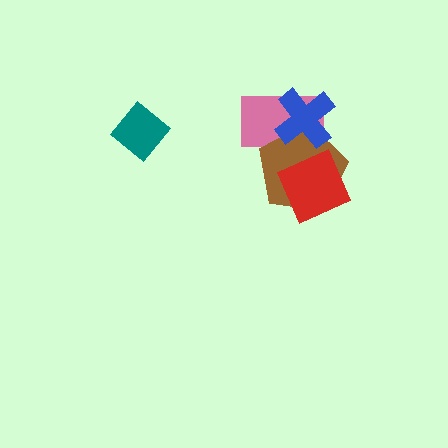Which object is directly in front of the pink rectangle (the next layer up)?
The brown pentagon is directly in front of the pink rectangle.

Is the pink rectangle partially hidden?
Yes, it is partially covered by another shape.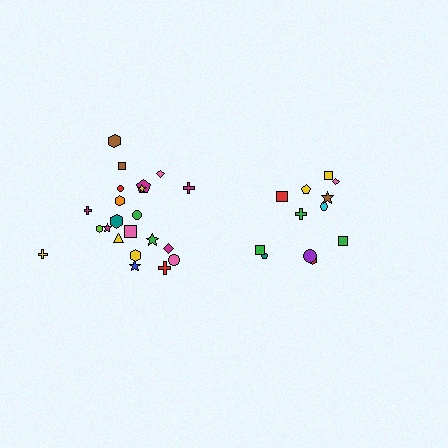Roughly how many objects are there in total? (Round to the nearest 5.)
Roughly 35 objects in total.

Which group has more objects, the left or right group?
The left group.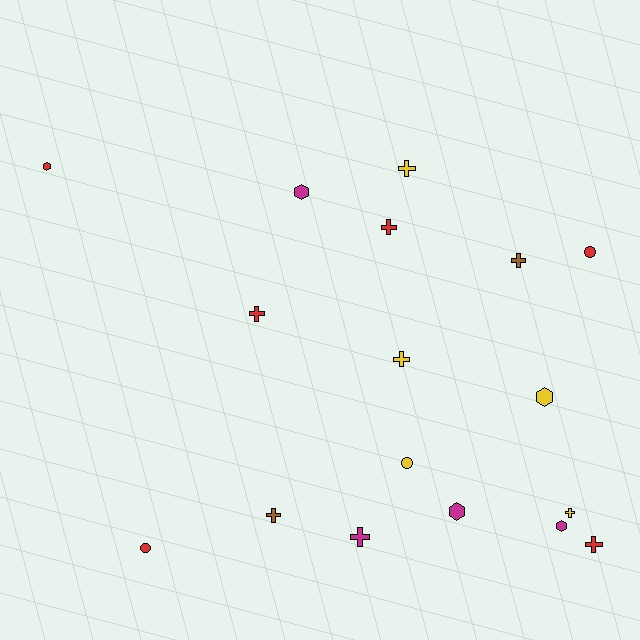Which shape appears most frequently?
Cross, with 9 objects.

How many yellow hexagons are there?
There is 1 yellow hexagon.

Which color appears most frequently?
Red, with 6 objects.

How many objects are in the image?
There are 17 objects.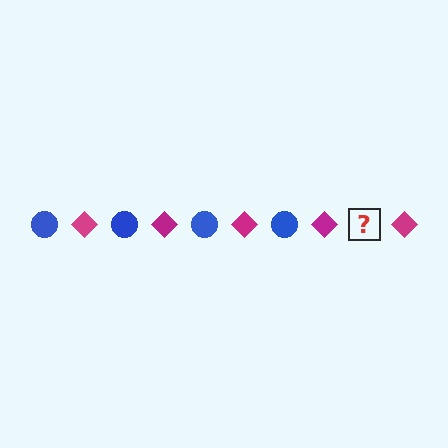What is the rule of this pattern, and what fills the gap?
The rule is that the pattern alternates between blue circle and magenta diamond. The gap should be filled with a blue circle.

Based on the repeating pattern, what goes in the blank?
The blank should be a blue circle.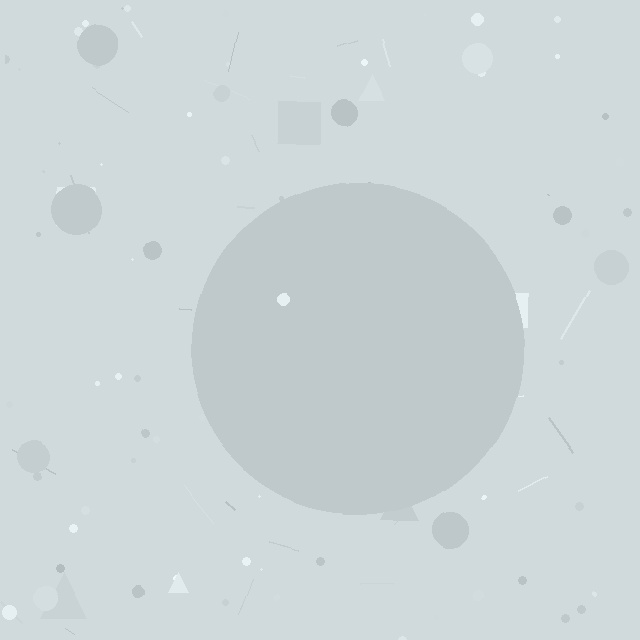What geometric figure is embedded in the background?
A circle is embedded in the background.